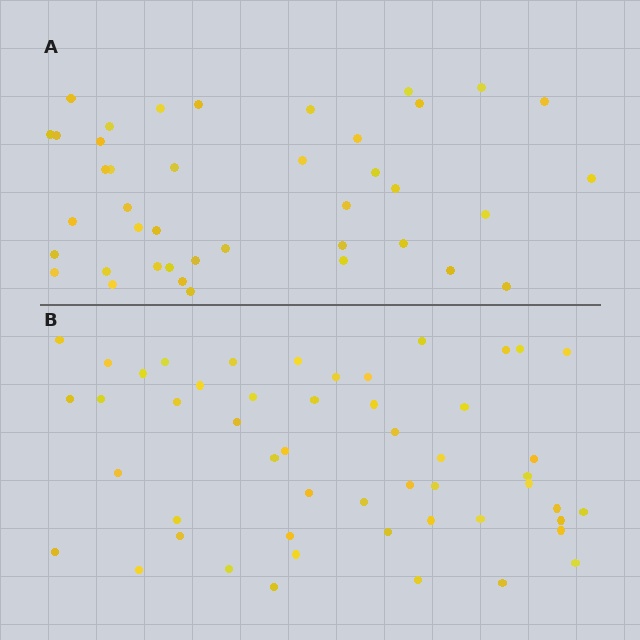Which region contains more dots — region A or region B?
Region B (the bottom region) has more dots.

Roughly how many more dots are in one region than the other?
Region B has roughly 10 or so more dots than region A.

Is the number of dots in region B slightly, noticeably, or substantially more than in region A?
Region B has only slightly more — the two regions are fairly close. The ratio is roughly 1.2 to 1.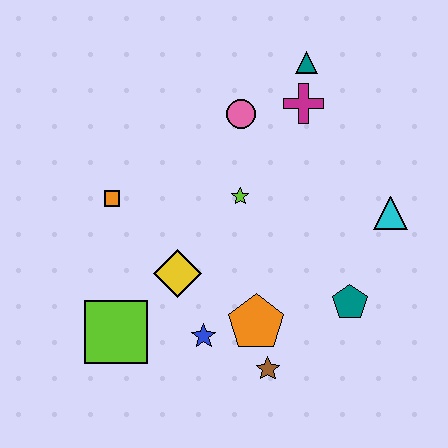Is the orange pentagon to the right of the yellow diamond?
Yes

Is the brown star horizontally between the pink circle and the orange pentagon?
No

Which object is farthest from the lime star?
The lime square is farthest from the lime star.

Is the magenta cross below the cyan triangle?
No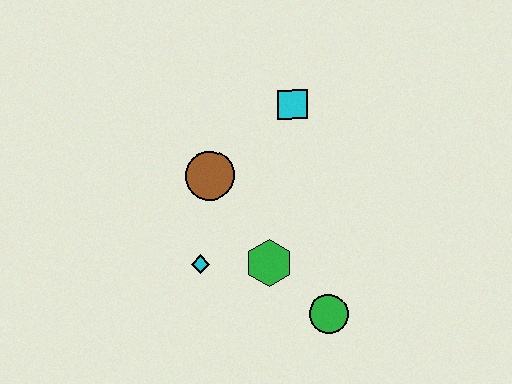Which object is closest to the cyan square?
The brown circle is closest to the cyan square.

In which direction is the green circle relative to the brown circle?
The green circle is below the brown circle.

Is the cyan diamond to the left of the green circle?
Yes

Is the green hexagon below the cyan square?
Yes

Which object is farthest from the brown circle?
The green circle is farthest from the brown circle.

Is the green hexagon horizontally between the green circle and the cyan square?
No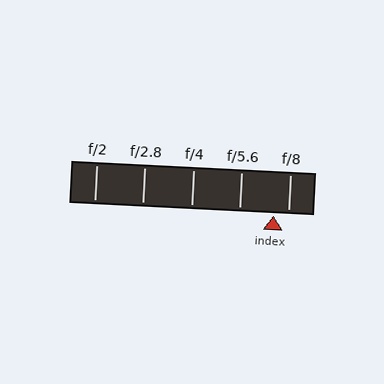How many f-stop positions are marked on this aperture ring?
There are 5 f-stop positions marked.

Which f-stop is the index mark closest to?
The index mark is closest to f/8.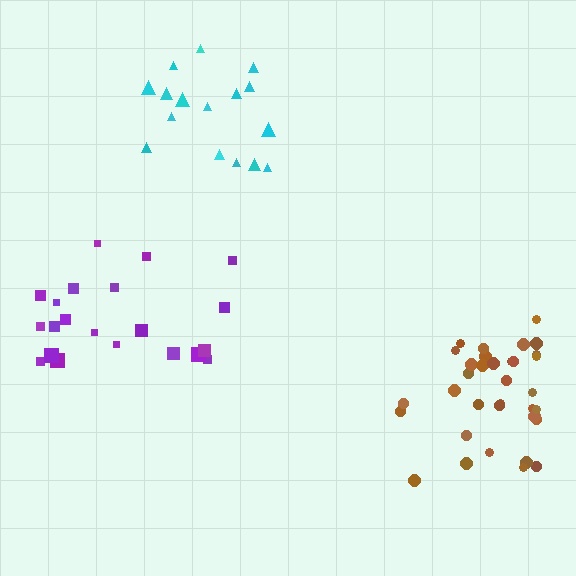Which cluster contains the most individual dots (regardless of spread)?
Brown (35).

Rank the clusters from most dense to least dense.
brown, cyan, purple.